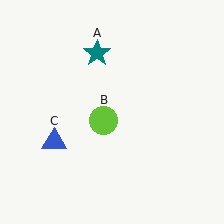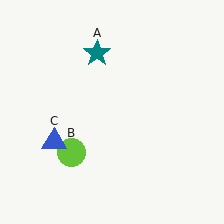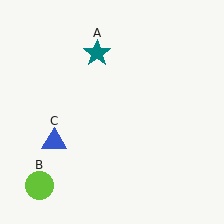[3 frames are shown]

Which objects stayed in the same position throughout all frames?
Teal star (object A) and blue triangle (object C) remained stationary.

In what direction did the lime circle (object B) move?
The lime circle (object B) moved down and to the left.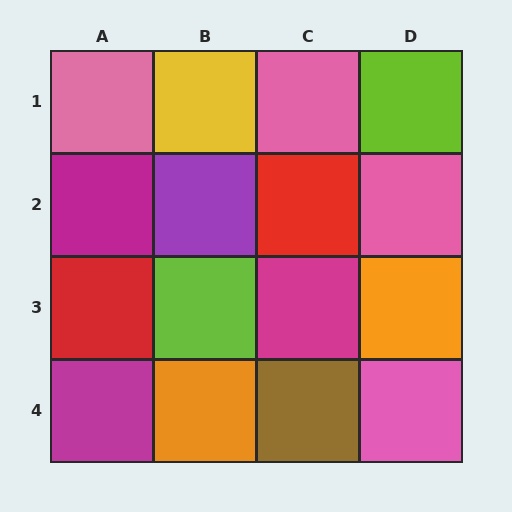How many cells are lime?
2 cells are lime.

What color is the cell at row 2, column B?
Purple.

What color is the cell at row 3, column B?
Lime.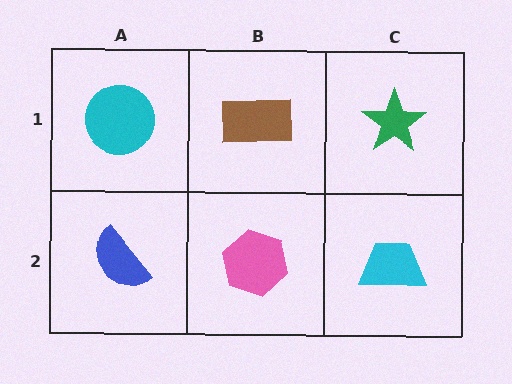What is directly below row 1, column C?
A cyan trapezoid.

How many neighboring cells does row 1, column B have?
3.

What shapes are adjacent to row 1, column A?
A blue semicircle (row 2, column A), a brown rectangle (row 1, column B).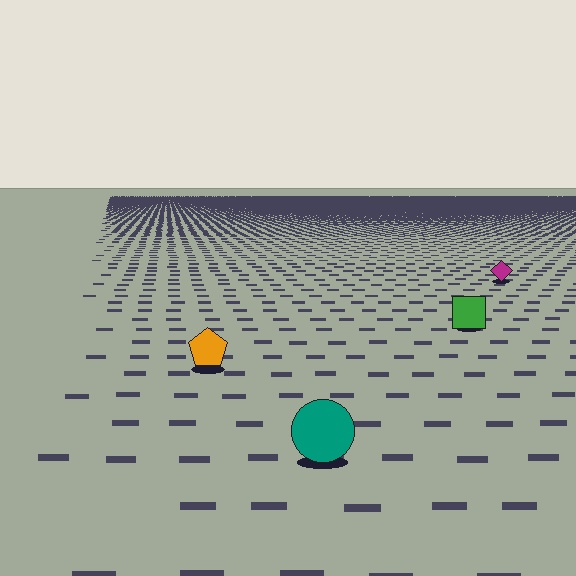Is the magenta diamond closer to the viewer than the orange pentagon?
No. The orange pentagon is closer — you can tell from the texture gradient: the ground texture is coarser near it.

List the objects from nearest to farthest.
From nearest to farthest: the teal circle, the orange pentagon, the green square, the magenta diamond.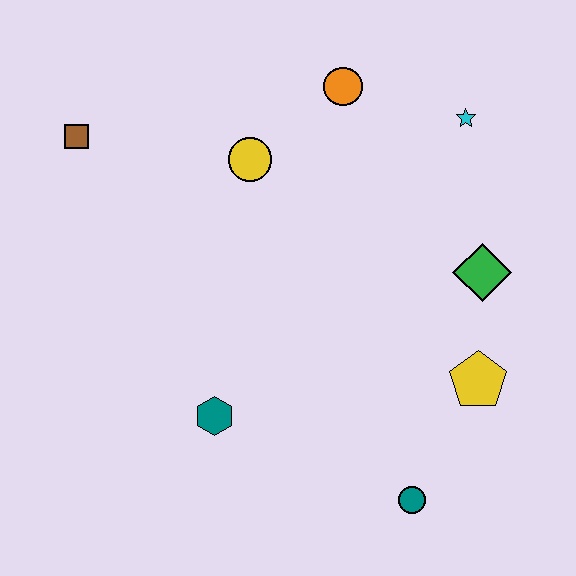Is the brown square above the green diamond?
Yes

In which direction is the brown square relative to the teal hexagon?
The brown square is above the teal hexagon.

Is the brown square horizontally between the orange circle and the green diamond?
No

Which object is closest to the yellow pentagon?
The green diamond is closest to the yellow pentagon.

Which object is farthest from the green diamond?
The brown square is farthest from the green diamond.